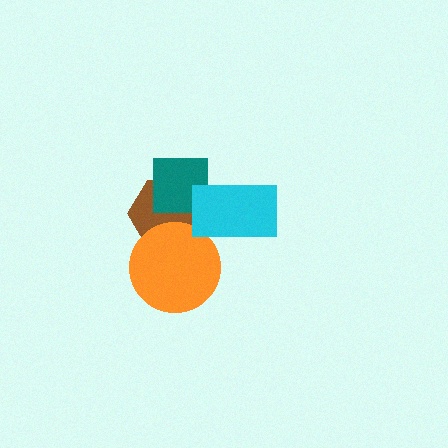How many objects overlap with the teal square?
2 objects overlap with the teal square.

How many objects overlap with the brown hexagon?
3 objects overlap with the brown hexagon.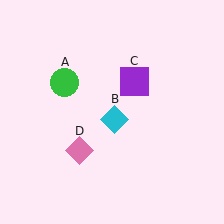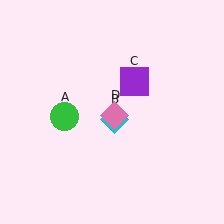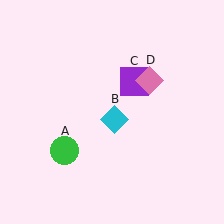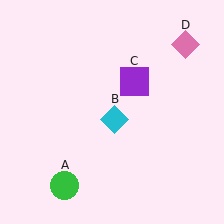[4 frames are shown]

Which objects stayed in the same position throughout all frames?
Cyan diamond (object B) and purple square (object C) remained stationary.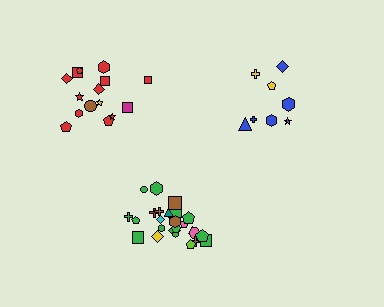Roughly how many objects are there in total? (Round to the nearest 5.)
Roughly 50 objects in total.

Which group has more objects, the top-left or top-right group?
The top-left group.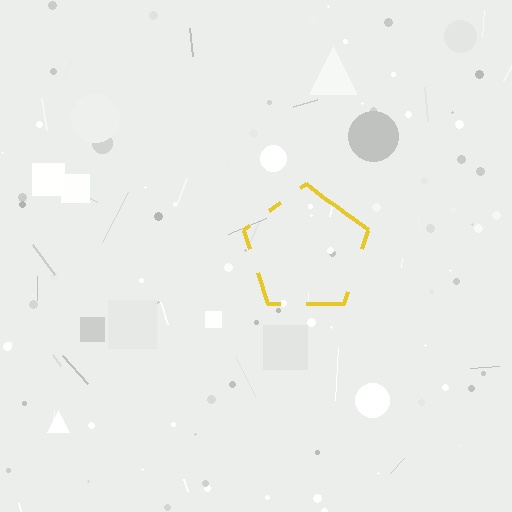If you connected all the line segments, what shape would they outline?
They would outline a pentagon.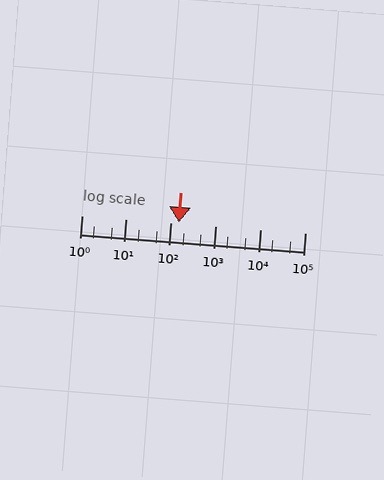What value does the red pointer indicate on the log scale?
The pointer indicates approximately 150.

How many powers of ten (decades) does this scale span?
The scale spans 5 decades, from 1 to 100000.